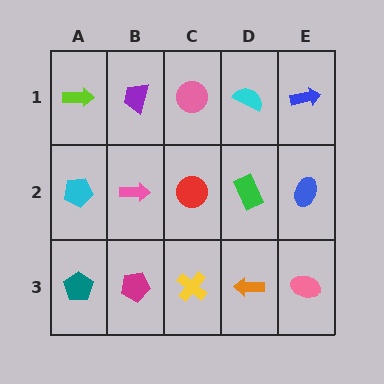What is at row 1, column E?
A blue arrow.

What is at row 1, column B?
A purple trapezoid.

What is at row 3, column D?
An orange arrow.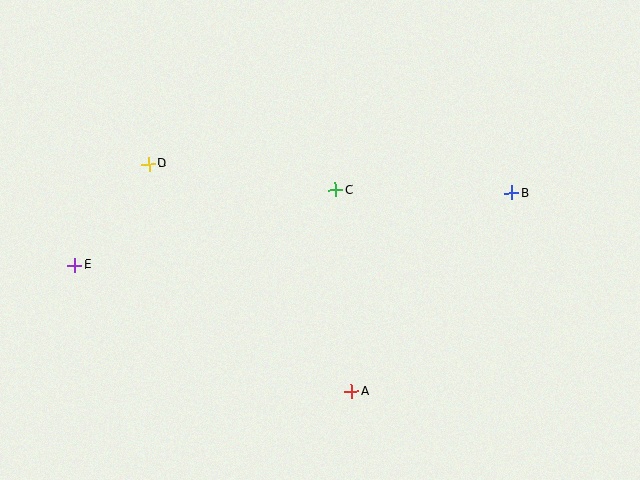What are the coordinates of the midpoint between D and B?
The midpoint between D and B is at (330, 178).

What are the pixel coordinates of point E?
Point E is at (75, 265).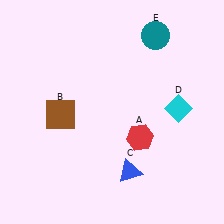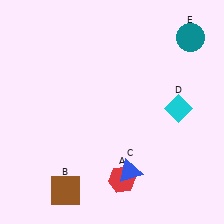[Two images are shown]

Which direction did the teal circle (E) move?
The teal circle (E) moved right.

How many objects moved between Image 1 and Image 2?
3 objects moved between the two images.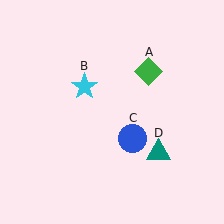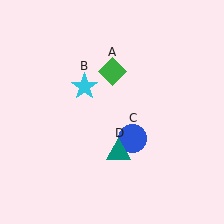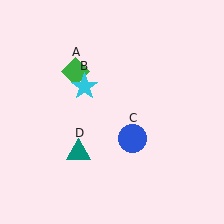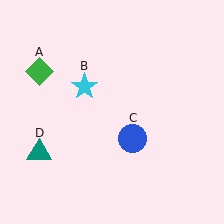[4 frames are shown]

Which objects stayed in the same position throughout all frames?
Cyan star (object B) and blue circle (object C) remained stationary.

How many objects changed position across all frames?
2 objects changed position: green diamond (object A), teal triangle (object D).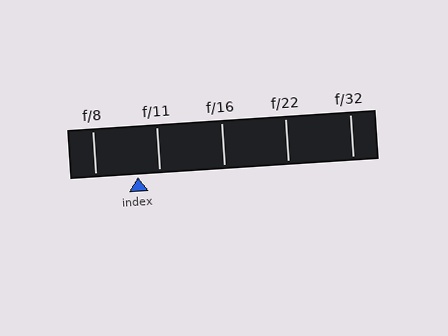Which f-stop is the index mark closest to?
The index mark is closest to f/11.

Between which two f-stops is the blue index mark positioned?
The index mark is between f/8 and f/11.